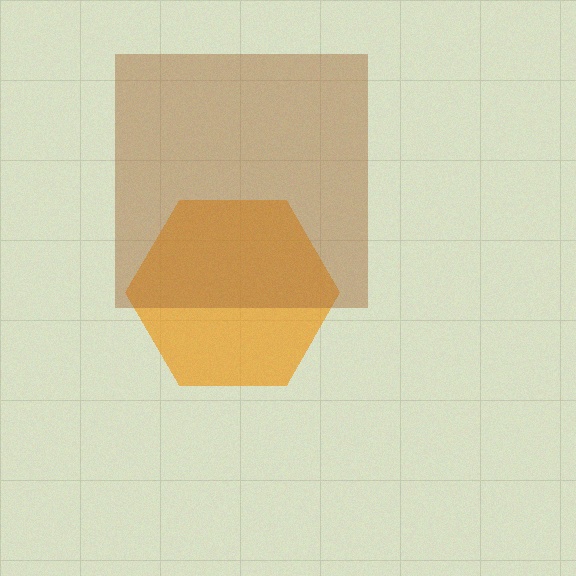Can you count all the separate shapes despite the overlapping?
Yes, there are 2 separate shapes.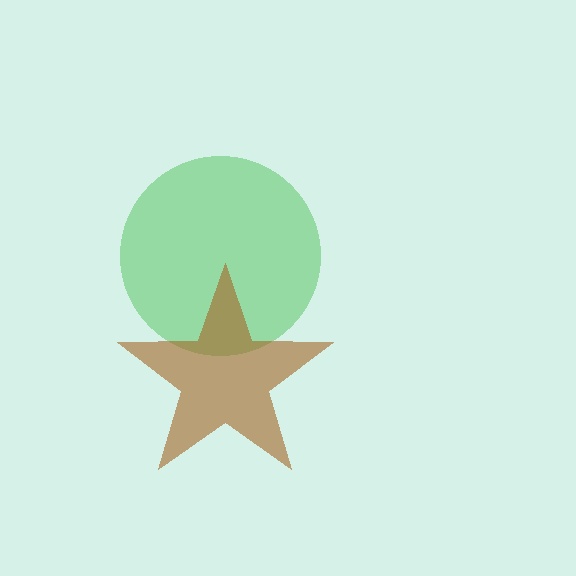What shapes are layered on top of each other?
The layered shapes are: a green circle, a brown star.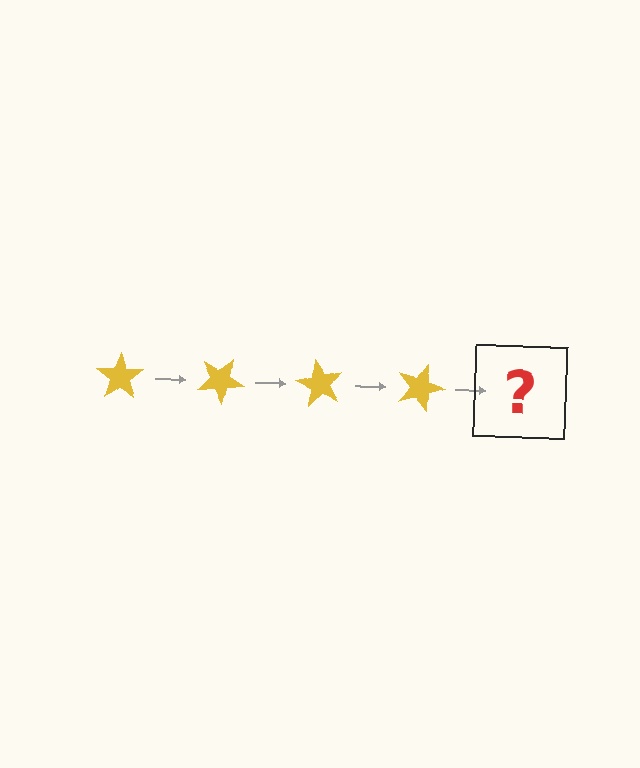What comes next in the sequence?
The next element should be a yellow star rotated 120 degrees.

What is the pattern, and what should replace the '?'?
The pattern is that the star rotates 30 degrees each step. The '?' should be a yellow star rotated 120 degrees.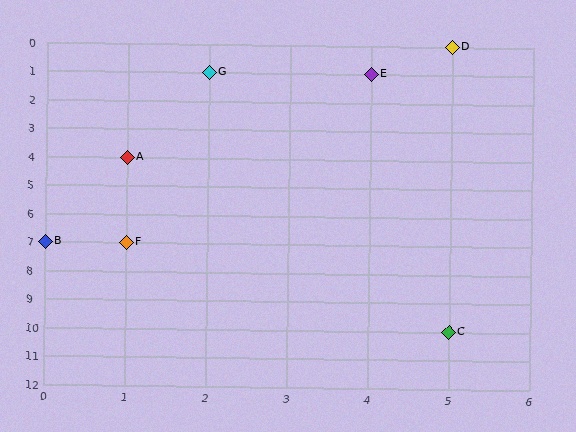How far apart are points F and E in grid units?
Points F and E are 3 columns and 6 rows apart (about 6.7 grid units diagonally).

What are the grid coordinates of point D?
Point D is at grid coordinates (5, 0).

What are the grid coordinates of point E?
Point E is at grid coordinates (4, 1).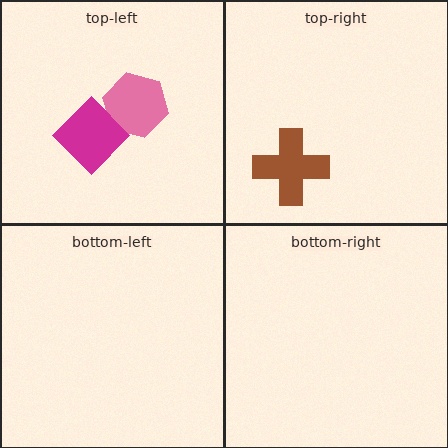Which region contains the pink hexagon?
The top-left region.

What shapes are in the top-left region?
The pink hexagon, the magenta diamond.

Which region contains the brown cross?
The top-right region.